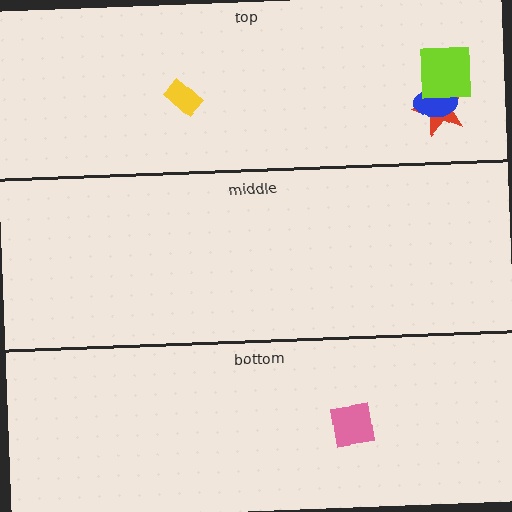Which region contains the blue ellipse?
The top region.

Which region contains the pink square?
The bottom region.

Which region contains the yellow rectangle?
The top region.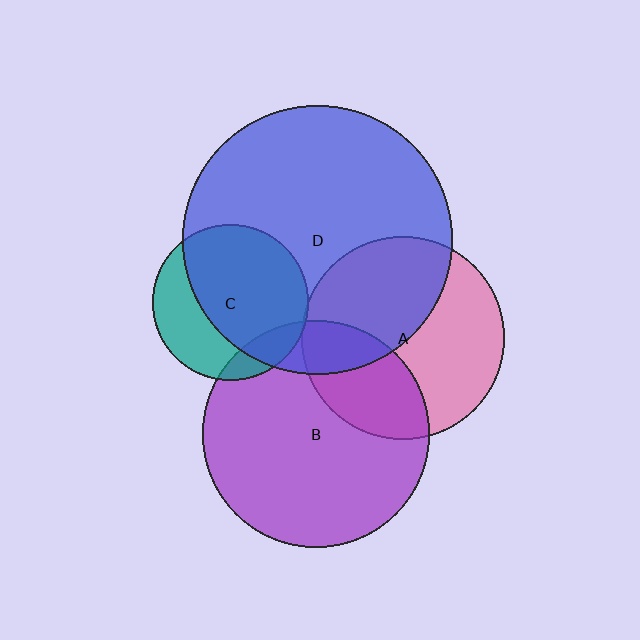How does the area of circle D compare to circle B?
Approximately 1.4 times.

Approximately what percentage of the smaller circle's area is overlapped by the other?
Approximately 15%.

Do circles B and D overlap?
Yes.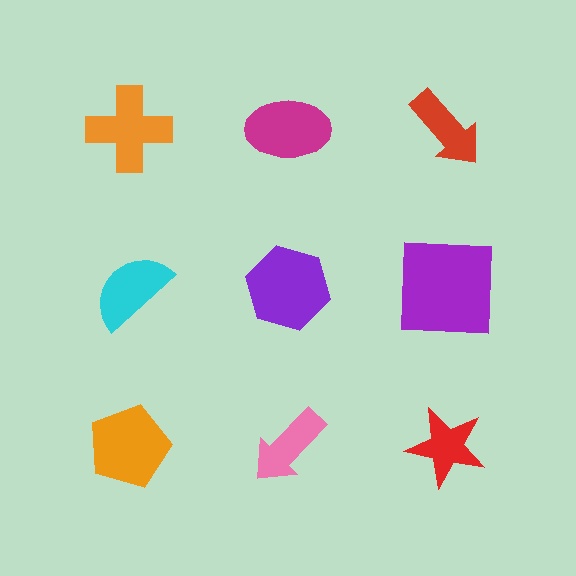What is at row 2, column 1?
A cyan semicircle.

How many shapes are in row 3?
3 shapes.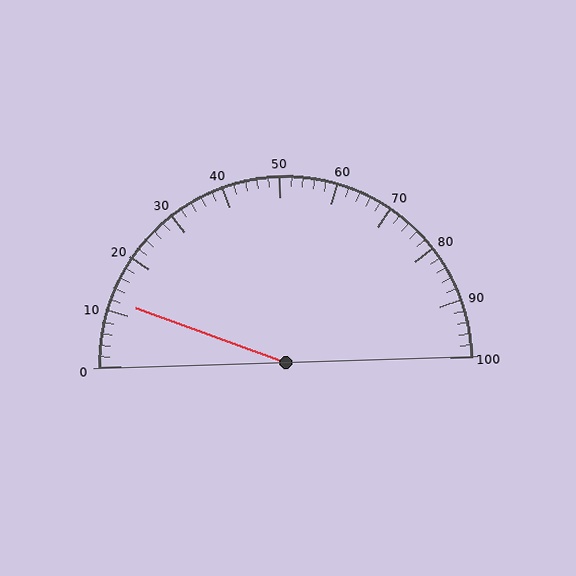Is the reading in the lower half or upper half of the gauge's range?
The reading is in the lower half of the range (0 to 100).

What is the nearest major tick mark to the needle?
The nearest major tick mark is 10.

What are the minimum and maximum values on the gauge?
The gauge ranges from 0 to 100.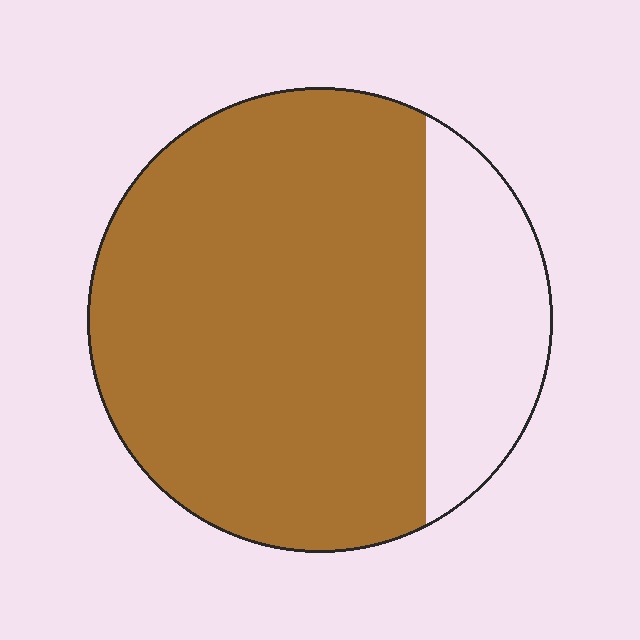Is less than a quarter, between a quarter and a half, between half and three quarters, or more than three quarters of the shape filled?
More than three quarters.